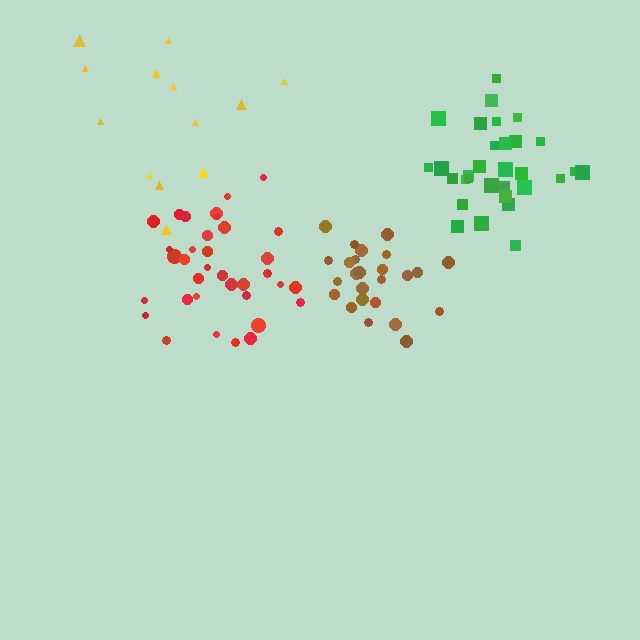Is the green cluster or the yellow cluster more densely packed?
Green.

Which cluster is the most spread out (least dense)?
Yellow.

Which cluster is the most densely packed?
Green.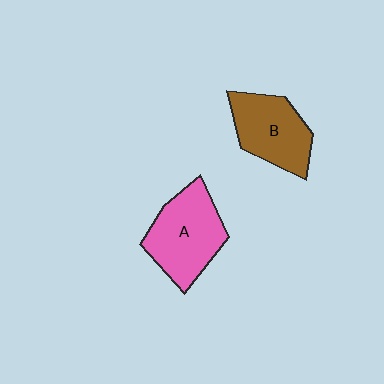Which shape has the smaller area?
Shape B (brown).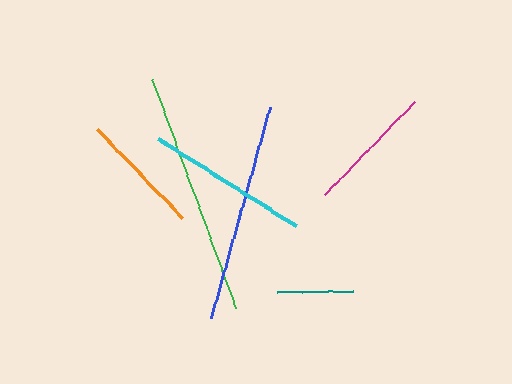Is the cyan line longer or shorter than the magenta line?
The cyan line is longer than the magenta line.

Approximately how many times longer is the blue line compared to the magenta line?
The blue line is approximately 1.7 times the length of the magenta line.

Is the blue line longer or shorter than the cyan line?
The blue line is longer than the cyan line.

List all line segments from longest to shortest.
From longest to shortest: green, blue, cyan, magenta, orange, teal.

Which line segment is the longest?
The green line is the longest at approximately 245 pixels.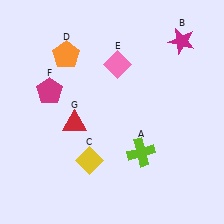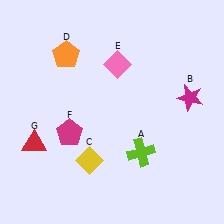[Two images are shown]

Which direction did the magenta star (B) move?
The magenta star (B) moved down.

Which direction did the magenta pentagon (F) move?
The magenta pentagon (F) moved down.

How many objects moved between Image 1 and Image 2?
3 objects moved between the two images.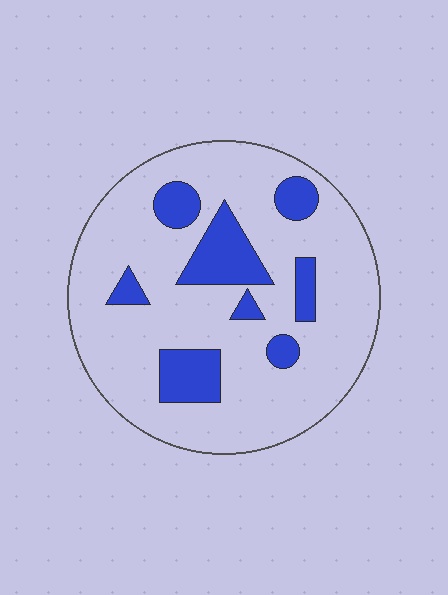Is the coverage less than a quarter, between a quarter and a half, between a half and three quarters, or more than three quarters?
Less than a quarter.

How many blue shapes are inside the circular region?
8.